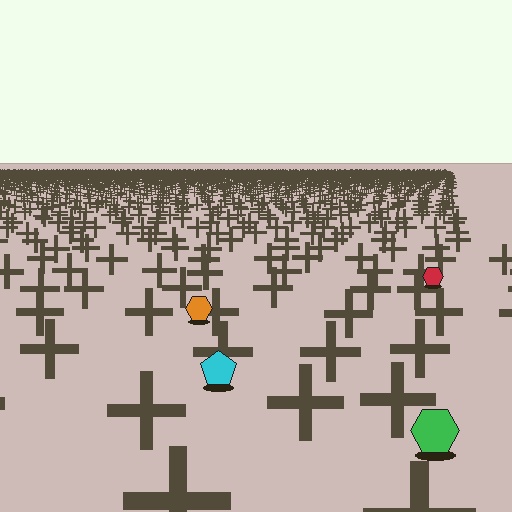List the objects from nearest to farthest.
From nearest to farthest: the green hexagon, the cyan pentagon, the orange hexagon, the red hexagon.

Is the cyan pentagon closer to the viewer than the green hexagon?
No. The green hexagon is closer — you can tell from the texture gradient: the ground texture is coarser near it.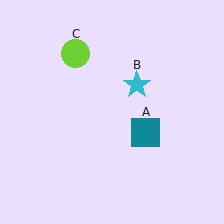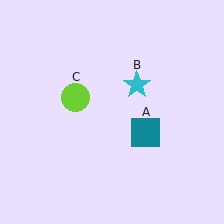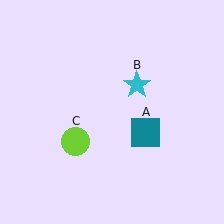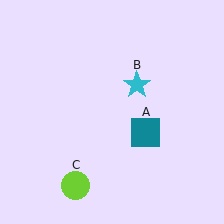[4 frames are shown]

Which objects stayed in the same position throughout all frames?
Teal square (object A) and cyan star (object B) remained stationary.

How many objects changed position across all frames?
1 object changed position: lime circle (object C).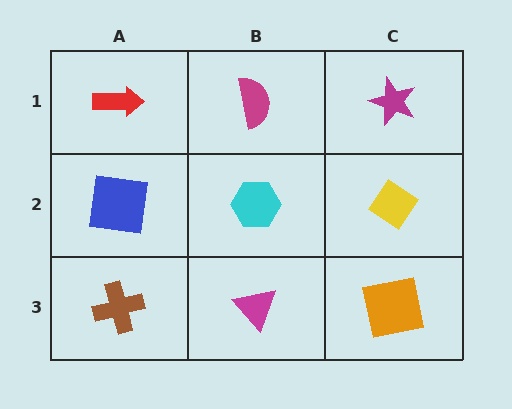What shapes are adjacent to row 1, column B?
A cyan hexagon (row 2, column B), a red arrow (row 1, column A), a magenta star (row 1, column C).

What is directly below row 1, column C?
A yellow diamond.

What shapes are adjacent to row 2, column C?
A magenta star (row 1, column C), an orange square (row 3, column C), a cyan hexagon (row 2, column B).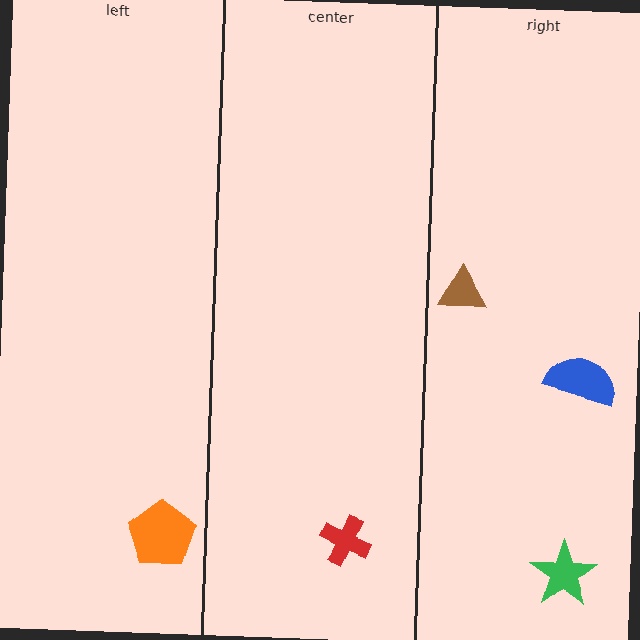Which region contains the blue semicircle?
The right region.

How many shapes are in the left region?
1.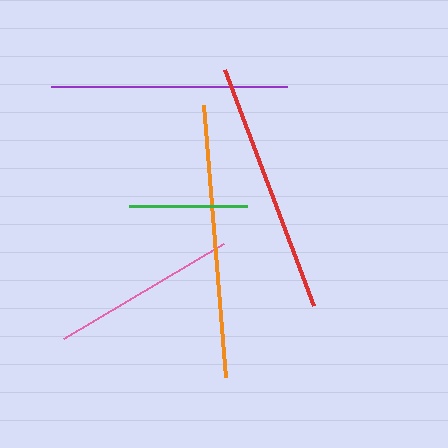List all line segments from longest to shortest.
From longest to shortest: orange, red, purple, pink, green.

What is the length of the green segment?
The green segment is approximately 118 pixels long.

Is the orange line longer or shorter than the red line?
The orange line is longer than the red line.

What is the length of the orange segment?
The orange segment is approximately 274 pixels long.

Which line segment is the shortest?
The green line is the shortest at approximately 118 pixels.